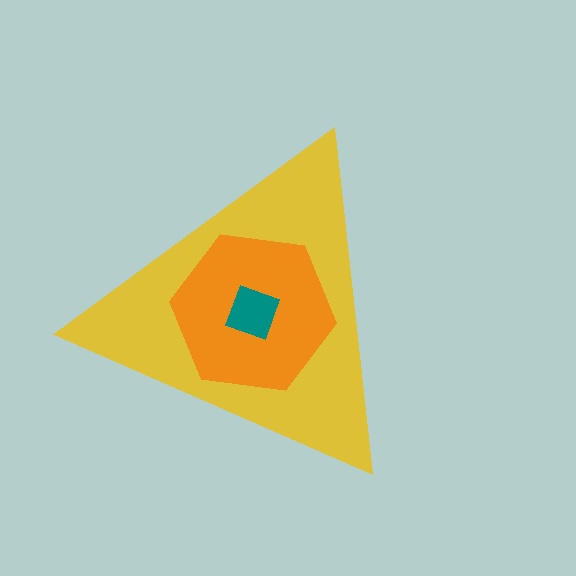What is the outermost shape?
The yellow triangle.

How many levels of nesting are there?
3.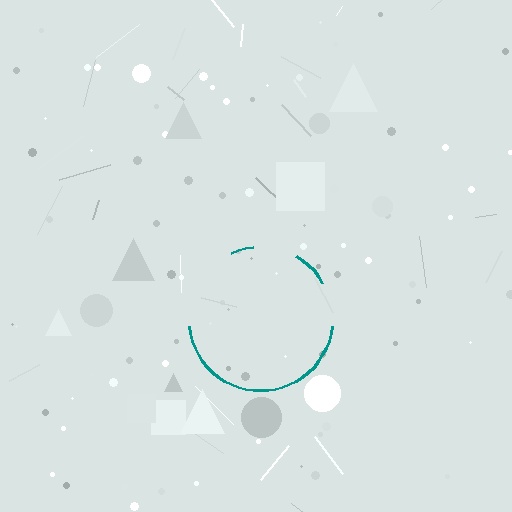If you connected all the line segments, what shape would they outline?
They would outline a circle.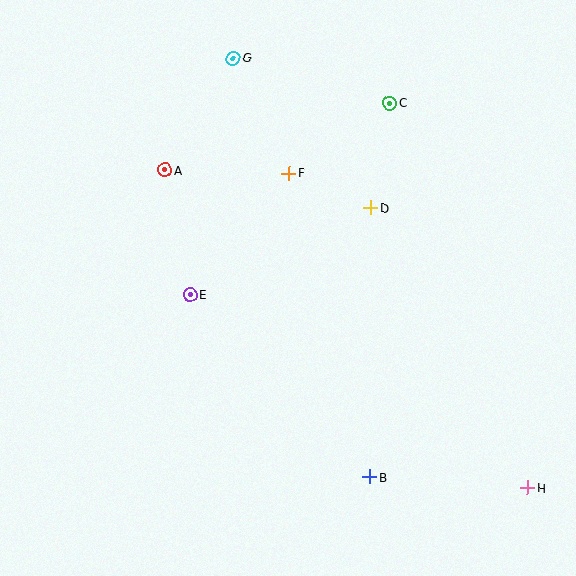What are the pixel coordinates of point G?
Point G is at (233, 58).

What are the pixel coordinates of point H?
Point H is at (528, 488).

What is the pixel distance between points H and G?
The distance between H and G is 521 pixels.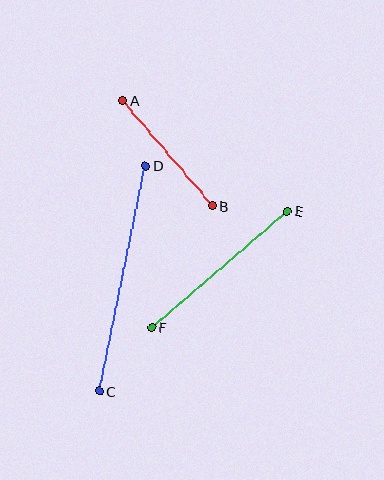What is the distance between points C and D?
The distance is approximately 230 pixels.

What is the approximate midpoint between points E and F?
The midpoint is at approximately (219, 269) pixels.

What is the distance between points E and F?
The distance is approximately 178 pixels.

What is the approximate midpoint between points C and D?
The midpoint is at approximately (122, 278) pixels.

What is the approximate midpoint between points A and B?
The midpoint is at approximately (167, 153) pixels.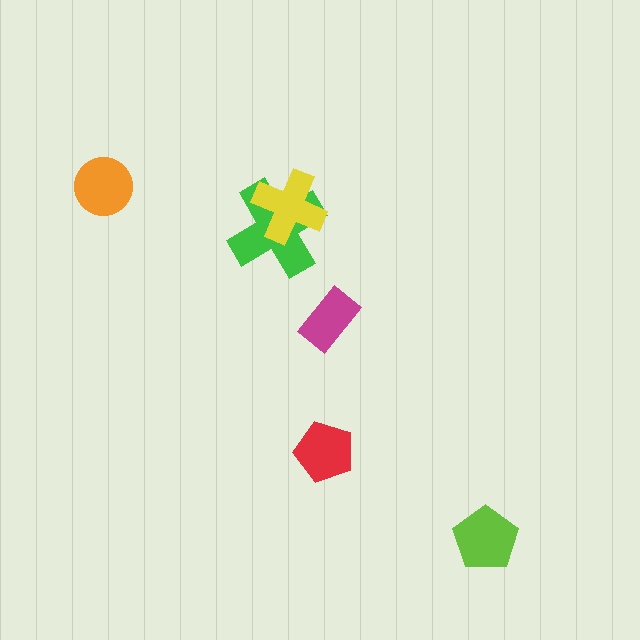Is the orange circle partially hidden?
No, no other shape covers it.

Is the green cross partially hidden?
Yes, it is partially covered by another shape.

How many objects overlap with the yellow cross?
1 object overlaps with the yellow cross.